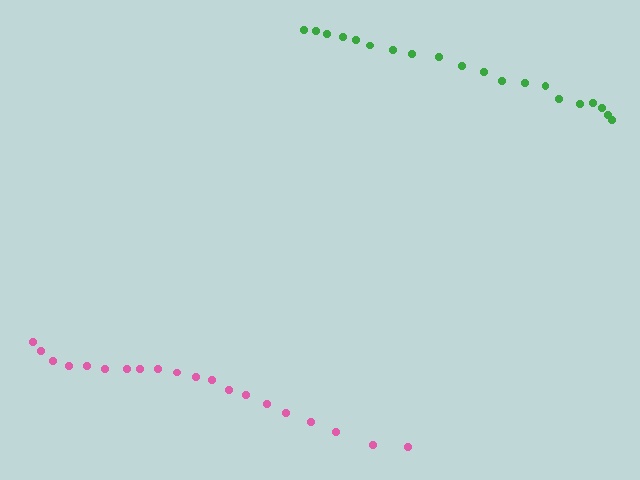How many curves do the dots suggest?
There are 2 distinct paths.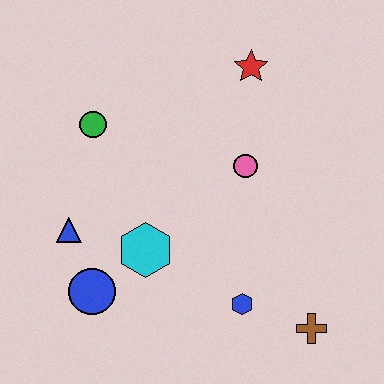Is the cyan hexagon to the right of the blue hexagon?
No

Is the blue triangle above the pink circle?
No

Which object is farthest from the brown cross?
The green circle is farthest from the brown cross.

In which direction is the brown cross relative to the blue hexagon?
The brown cross is to the right of the blue hexagon.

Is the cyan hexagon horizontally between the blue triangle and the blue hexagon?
Yes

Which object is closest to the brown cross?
The blue hexagon is closest to the brown cross.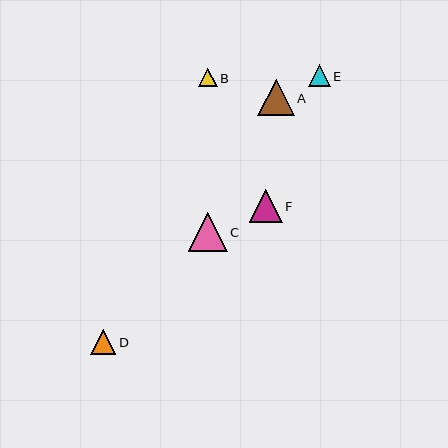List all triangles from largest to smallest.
From largest to smallest: C, A, F, D, E, B.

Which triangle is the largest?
Triangle C is the largest with a size of approximately 39 pixels.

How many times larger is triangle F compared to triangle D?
Triangle F is approximately 1.3 times the size of triangle D.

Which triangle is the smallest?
Triangle B is the smallest with a size of approximately 18 pixels.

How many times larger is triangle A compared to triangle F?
Triangle A is approximately 1.1 times the size of triangle F.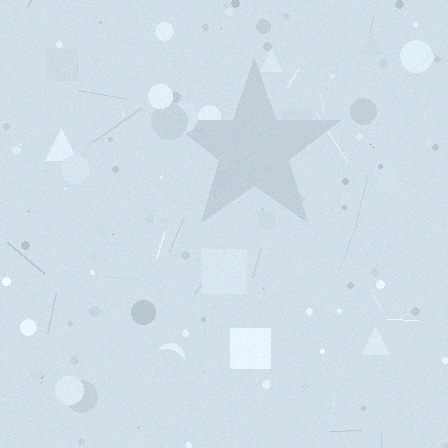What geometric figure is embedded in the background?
A star is embedded in the background.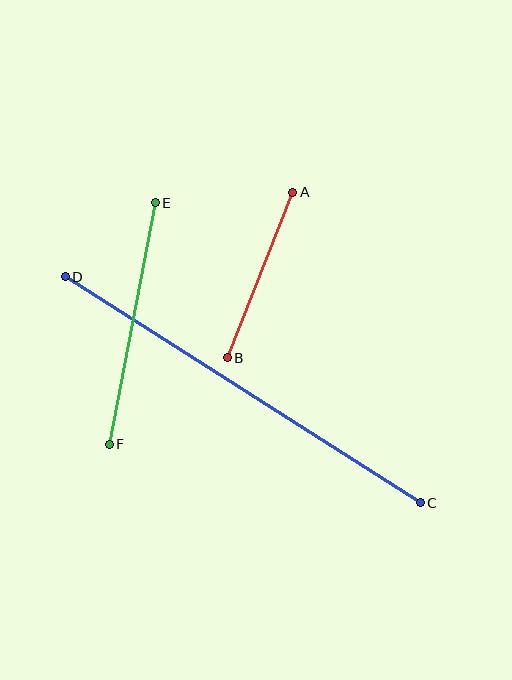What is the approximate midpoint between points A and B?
The midpoint is at approximately (260, 275) pixels.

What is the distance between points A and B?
The distance is approximately 178 pixels.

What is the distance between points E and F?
The distance is approximately 246 pixels.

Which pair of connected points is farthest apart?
Points C and D are farthest apart.